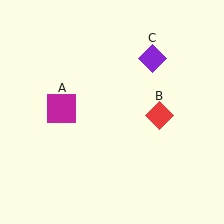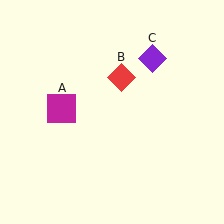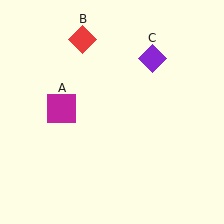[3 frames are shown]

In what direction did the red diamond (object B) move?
The red diamond (object B) moved up and to the left.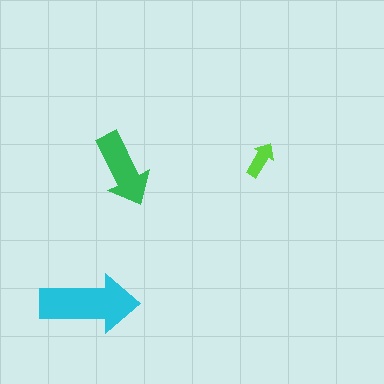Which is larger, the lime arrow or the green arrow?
The green one.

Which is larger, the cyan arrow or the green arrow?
The cyan one.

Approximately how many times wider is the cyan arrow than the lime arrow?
About 2.5 times wider.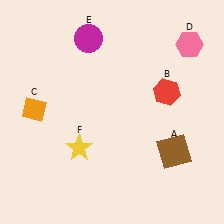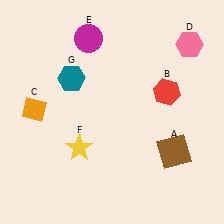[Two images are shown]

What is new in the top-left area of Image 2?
A teal hexagon (G) was added in the top-left area of Image 2.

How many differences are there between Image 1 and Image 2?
There is 1 difference between the two images.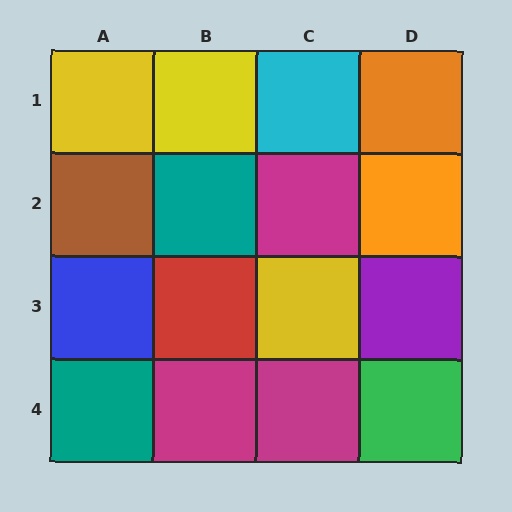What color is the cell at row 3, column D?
Purple.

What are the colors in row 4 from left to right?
Teal, magenta, magenta, green.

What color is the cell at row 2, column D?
Orange.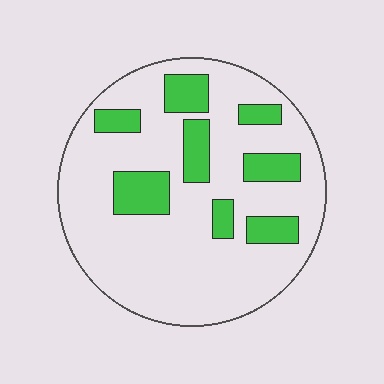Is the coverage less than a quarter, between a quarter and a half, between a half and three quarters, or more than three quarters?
Less than a quarter.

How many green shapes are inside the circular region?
8.